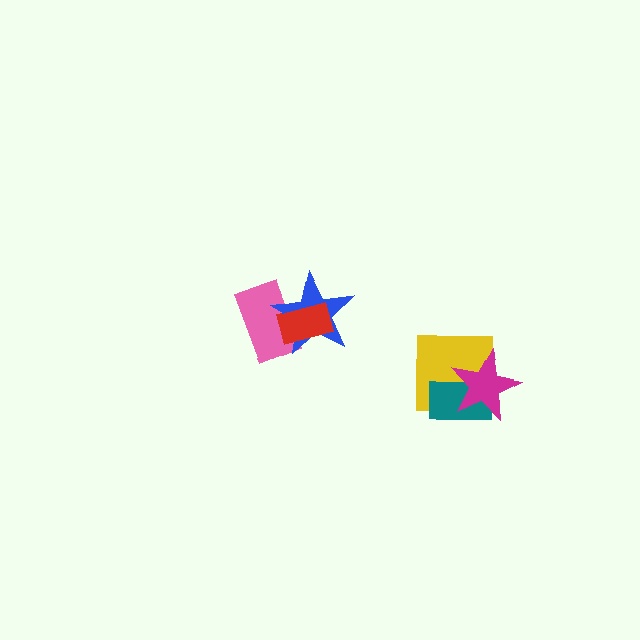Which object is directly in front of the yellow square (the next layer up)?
The teal rectangle is directly in front of the yellow square.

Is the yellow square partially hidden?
Yes, it is partially covered by another shape.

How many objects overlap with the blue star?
2 objects overlap with the blue star.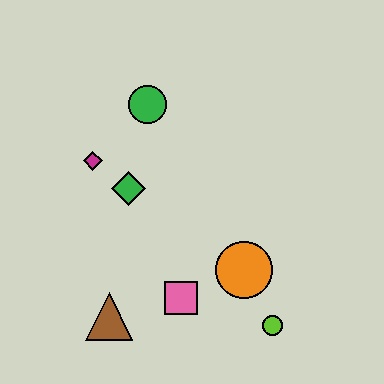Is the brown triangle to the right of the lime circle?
No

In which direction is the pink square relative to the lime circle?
The pink square is to the left of the lime circle.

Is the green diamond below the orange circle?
No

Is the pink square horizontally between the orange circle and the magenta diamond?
Yes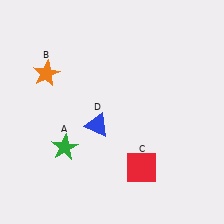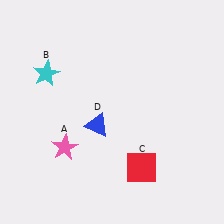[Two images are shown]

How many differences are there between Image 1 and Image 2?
There are 2 differences between the two images.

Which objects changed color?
A changed from green to pink. B changed from orange to cyan.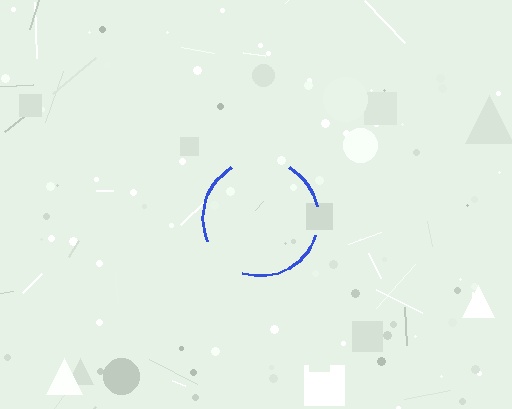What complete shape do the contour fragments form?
The contour fragments form a circle.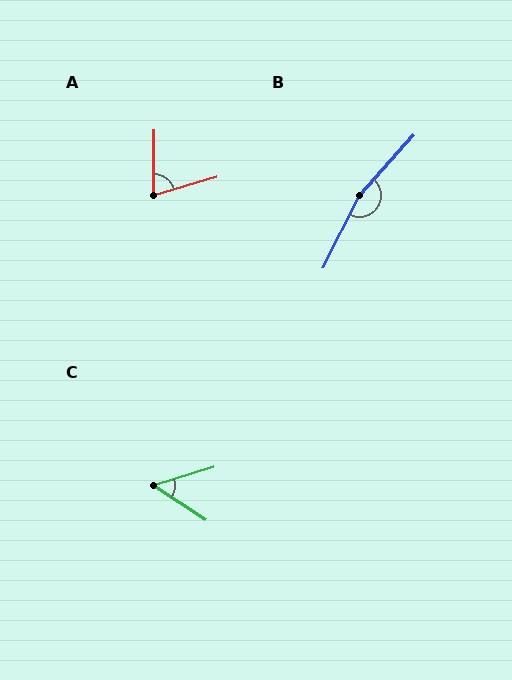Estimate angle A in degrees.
Approximately 72 degrees.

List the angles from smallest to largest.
C (50°), A (72°), B (165°).